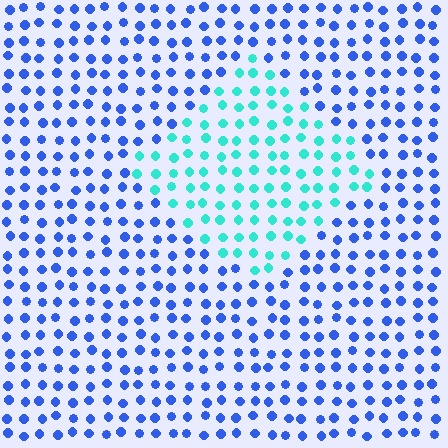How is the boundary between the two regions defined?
The boundary is defined purely by a slight shift in hue (about 53 degrees). Spacing, size, and orientation are identical on both sides.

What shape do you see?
I see a diamond.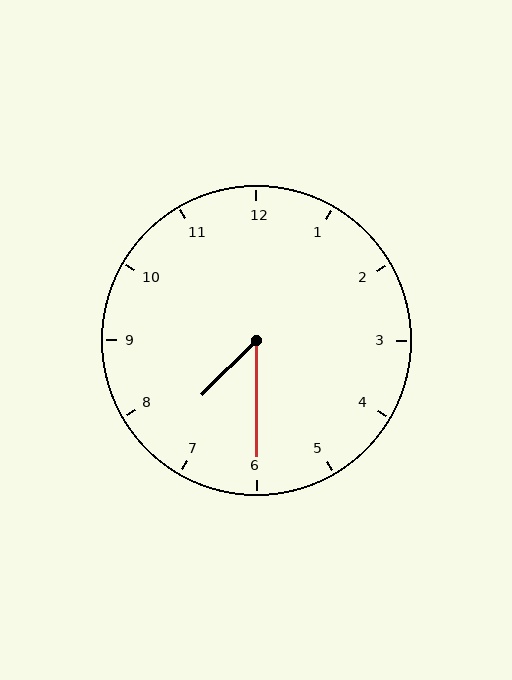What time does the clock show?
7:30.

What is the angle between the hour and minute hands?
Approximately 45 degrees.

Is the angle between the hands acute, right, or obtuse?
It is acute.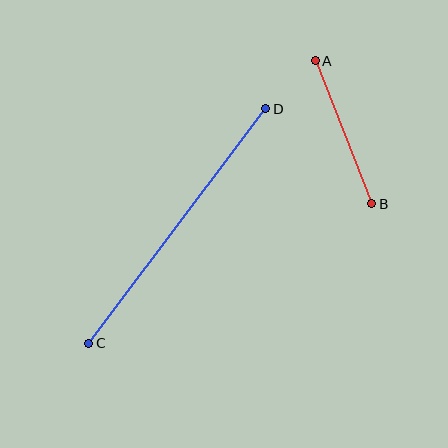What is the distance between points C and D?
The distance is approximately 294 pixels.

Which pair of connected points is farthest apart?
Points C and D are farthest apart.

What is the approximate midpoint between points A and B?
The midpoint is at approximately (344, 132) pixels.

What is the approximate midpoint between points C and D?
The midpoint is at approximately (177, 226) pixels.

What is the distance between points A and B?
The distance is approximately 154 pixels.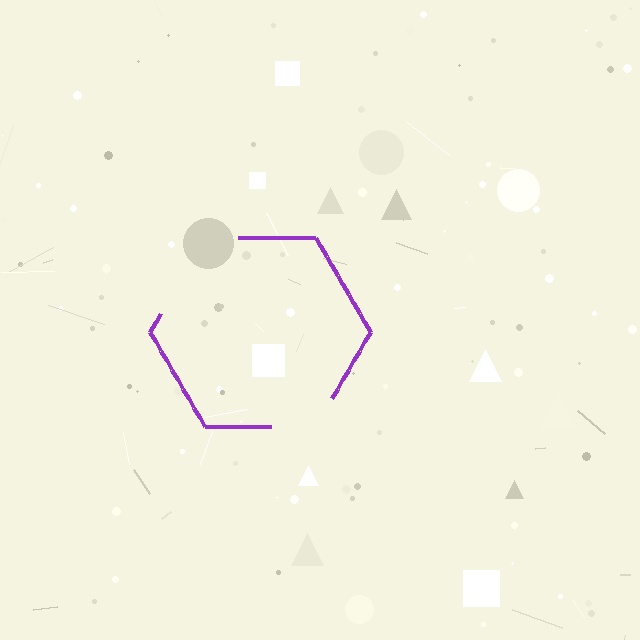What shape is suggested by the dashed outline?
The dashed outline suggests a hexagon.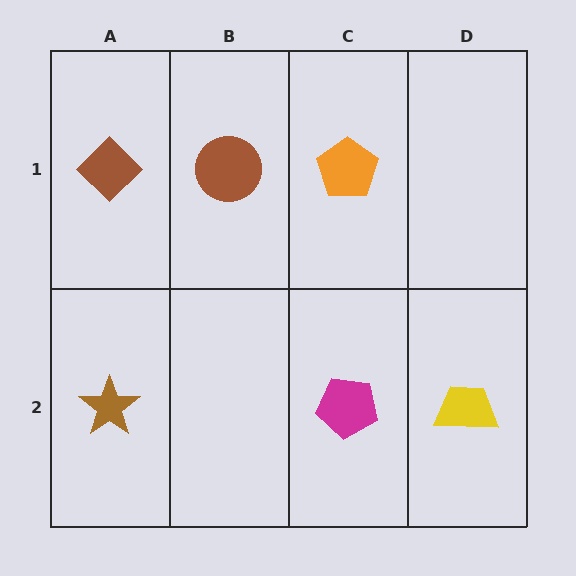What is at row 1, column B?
A brown circle.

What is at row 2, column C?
A magenta pentagon.